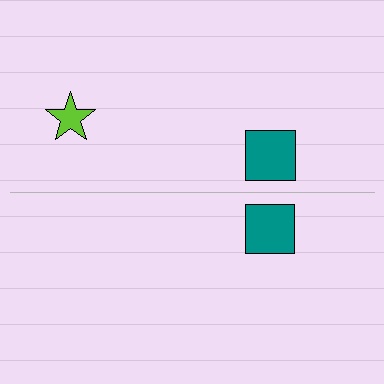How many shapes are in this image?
There are 3 shapes in this image.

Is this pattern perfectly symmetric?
No, the pattern is not perfectly symmetric. A lime star is missing from the bottom side.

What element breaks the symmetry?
A lime star is missing from the bottom side.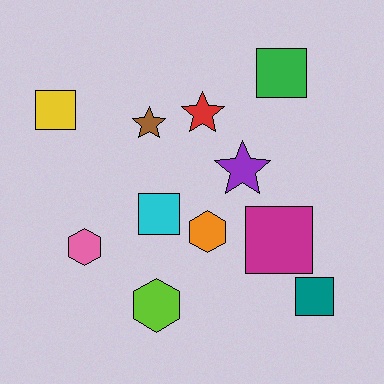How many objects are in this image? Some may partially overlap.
There are 11 objects.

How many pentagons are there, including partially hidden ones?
There are no pentagons.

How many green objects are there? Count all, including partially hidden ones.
There is 1 green object.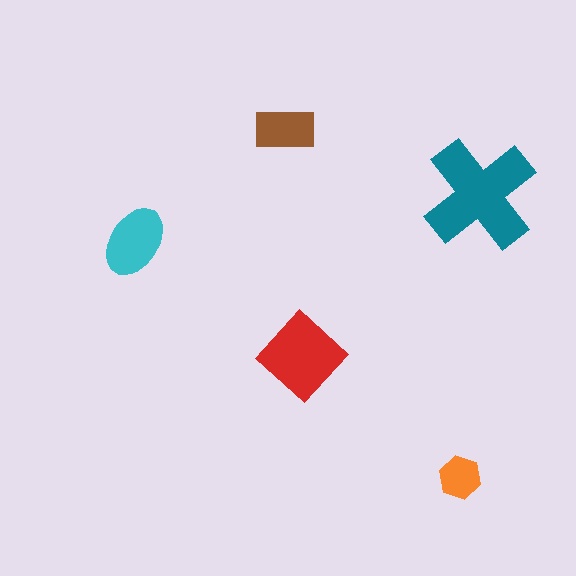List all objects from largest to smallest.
The teal cross, the red diamond, the cyan ellipse, the brown rectangle, the orange hexagon.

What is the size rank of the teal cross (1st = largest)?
1st.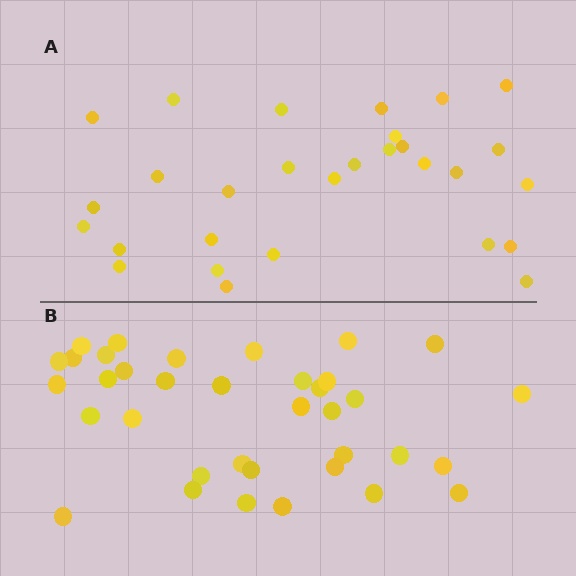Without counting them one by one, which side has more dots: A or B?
Region B (the bottom region) has more dots.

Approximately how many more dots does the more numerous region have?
Region B has roughly 8 or so more dots than region A.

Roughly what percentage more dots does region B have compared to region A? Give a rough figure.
About 25% more.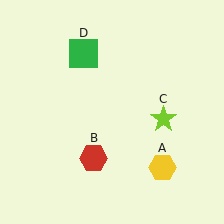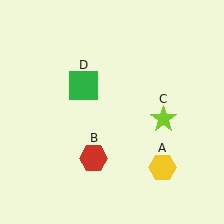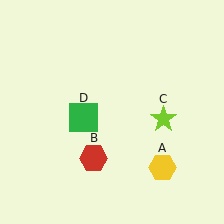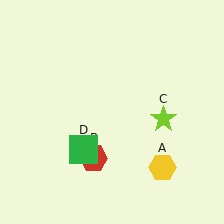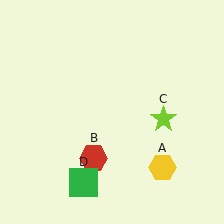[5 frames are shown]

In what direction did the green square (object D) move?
The green square (object D) moved down.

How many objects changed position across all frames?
1 object changed position: green square (object D).